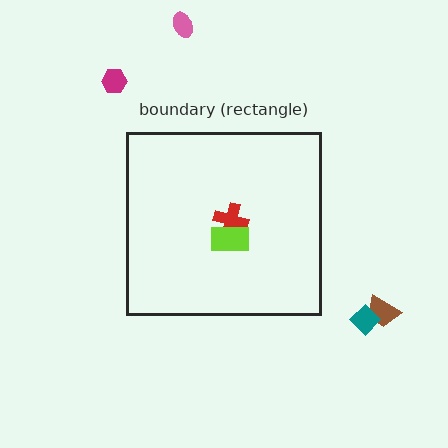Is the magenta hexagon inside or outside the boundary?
Outside.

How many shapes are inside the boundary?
2 inside, 4 outside.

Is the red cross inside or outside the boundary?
Inside.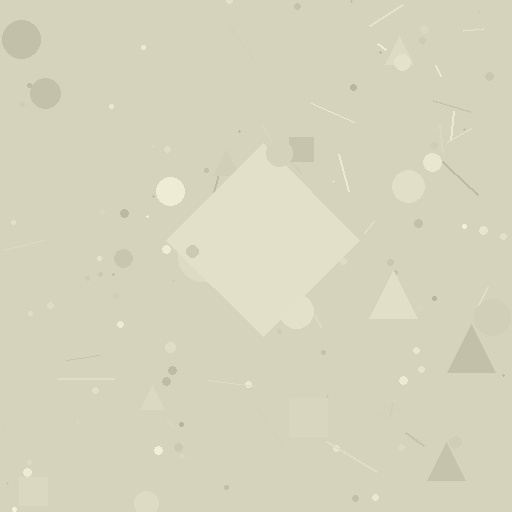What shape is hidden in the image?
A diamond is hidden in the image.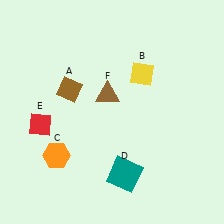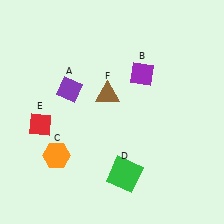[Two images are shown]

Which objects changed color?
A changed from brown to purple. B changed from yellow to purple. D changed from teal to green.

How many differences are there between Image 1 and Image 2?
There are 3 differences between the two images.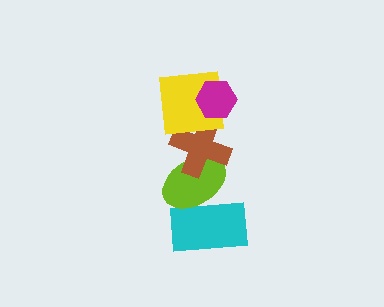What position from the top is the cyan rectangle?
The cyan rectangle is 5th from the top.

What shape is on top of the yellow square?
The magenta hexagon is on top of the yellow square.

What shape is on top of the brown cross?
The yellow square is on top of the brown cross.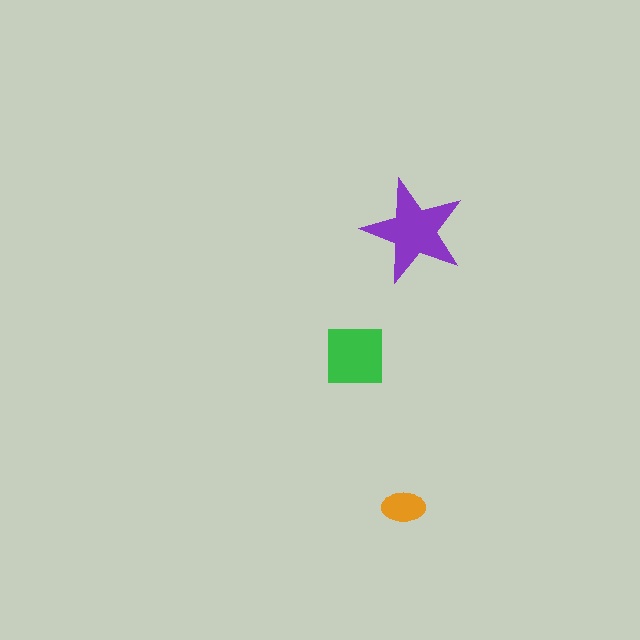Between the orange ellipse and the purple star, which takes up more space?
The purple star.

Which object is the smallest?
The orange ellipse.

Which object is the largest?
The purple star.